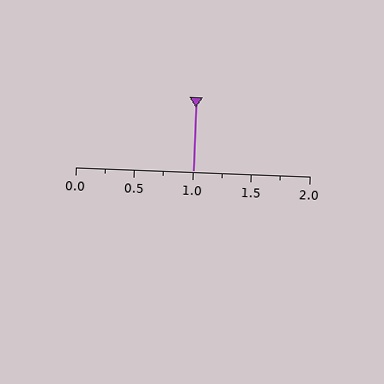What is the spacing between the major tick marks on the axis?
The major ticks are spaced 0.5 apart.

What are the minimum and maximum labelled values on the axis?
The axis runs from 0.0 to 2.0.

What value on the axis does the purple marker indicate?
The marker indicates approximately 1.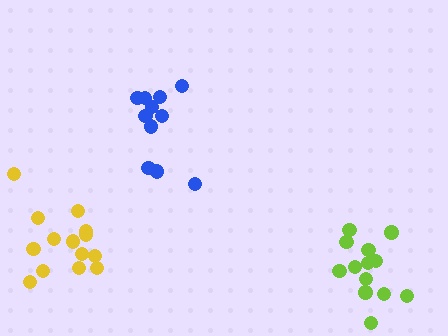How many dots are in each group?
Group 1: 13 dots, Group 2: 14 dots, Group 3: 11 dots (38 total).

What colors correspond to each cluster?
The clusters are colored: lime, yellow, blue.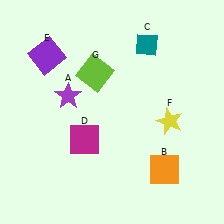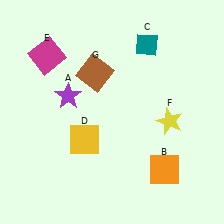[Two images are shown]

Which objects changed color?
D changed from magenta to yellow. E changed from purple to magenta. G changed from lime to brown.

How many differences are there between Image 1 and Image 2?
There are 3 differences between the two images.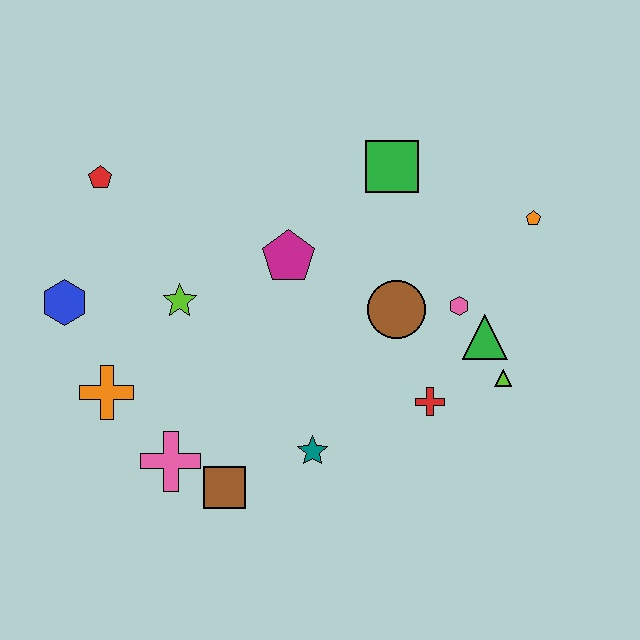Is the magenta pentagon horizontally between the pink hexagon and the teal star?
No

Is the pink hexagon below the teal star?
No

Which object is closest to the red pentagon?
The blue hexagon is closest to the red pentagon.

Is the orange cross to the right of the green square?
No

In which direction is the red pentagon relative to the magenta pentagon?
The red pentagon is to the left of the magenta pentagon.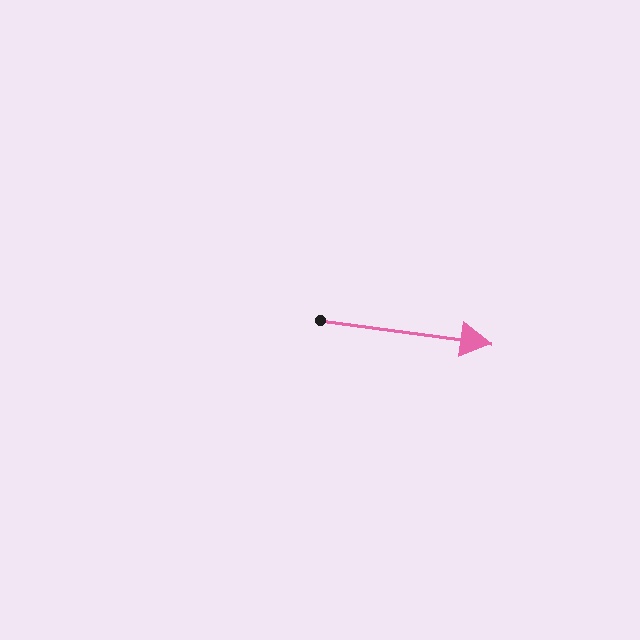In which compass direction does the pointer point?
East.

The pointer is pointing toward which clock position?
Roughly 3 o'clock.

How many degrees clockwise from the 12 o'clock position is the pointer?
Approximately 98 degrees.